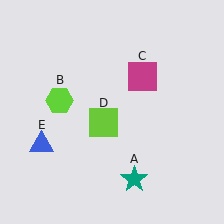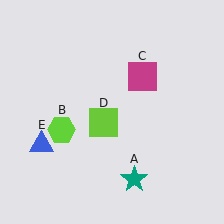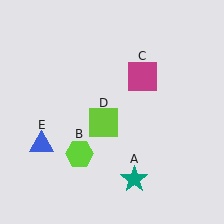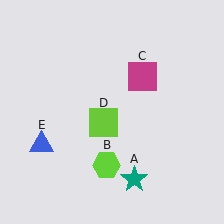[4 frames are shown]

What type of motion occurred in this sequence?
The lime hexagon (object B) rotated counterclockwise around the center of the scene.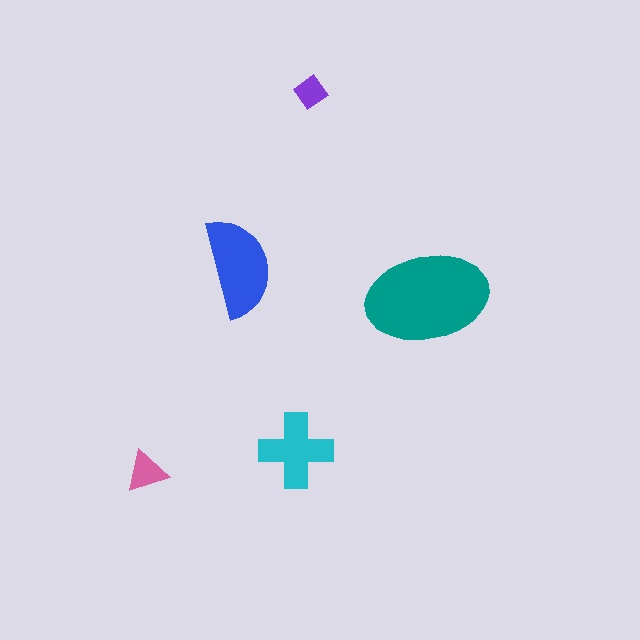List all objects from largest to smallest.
The teal ellipse, the blue semicircle, the cyan cross, the pink triangle, the purple diamond.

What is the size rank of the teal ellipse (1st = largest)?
1st.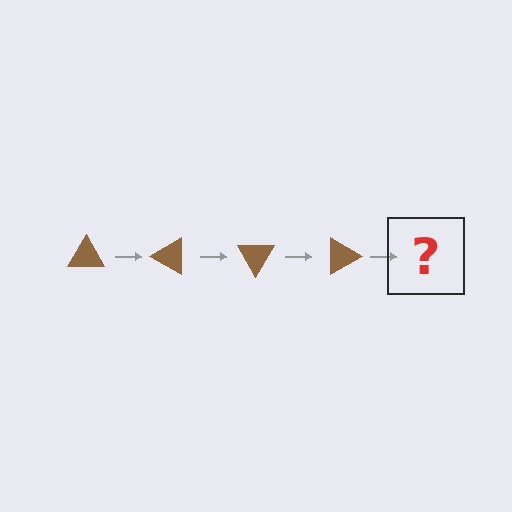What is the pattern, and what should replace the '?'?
The pattern is that the triangle rotates 30 degrees each step. The '?' should be a brown triangle rotated 120 degrees.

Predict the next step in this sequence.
The next step is a brown triangle rotated 120 degrees.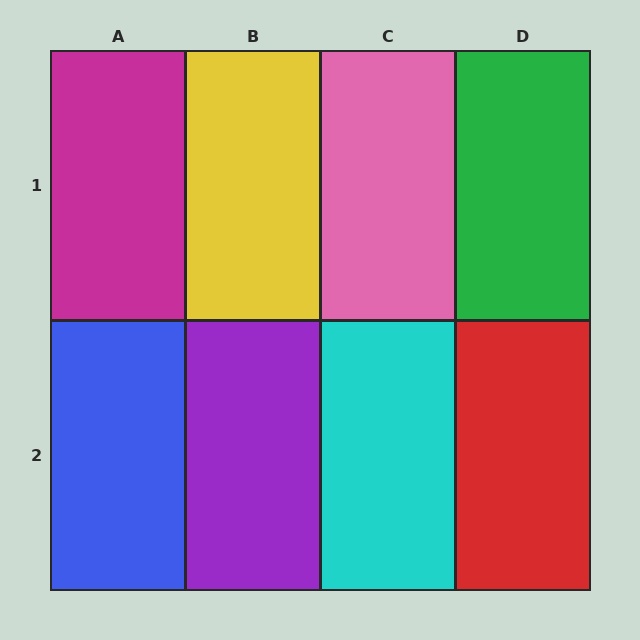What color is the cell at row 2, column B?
Purple.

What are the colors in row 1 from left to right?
Magenta, yellow, pink, green.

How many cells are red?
1 cell is red.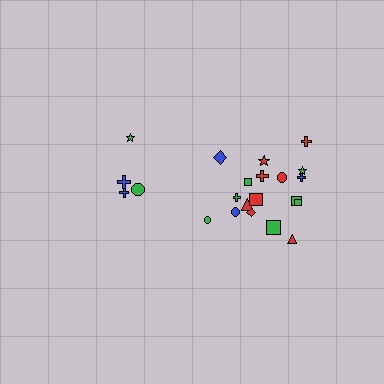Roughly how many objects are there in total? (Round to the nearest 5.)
Roughly 20 objects in total.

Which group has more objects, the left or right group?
The right group.